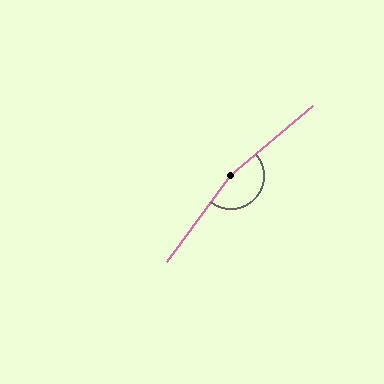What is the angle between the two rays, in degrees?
Approximately 167 degrees.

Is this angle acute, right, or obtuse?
It is obtuse.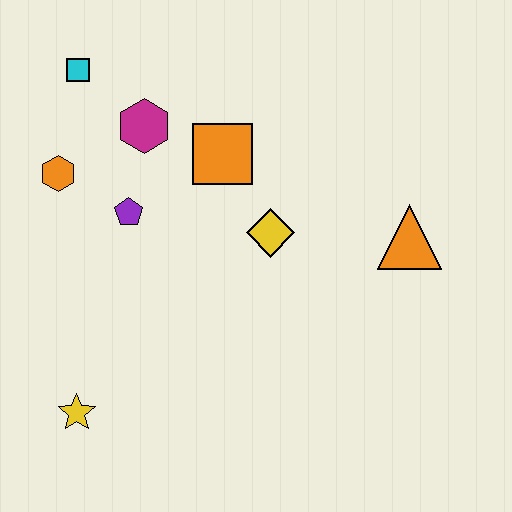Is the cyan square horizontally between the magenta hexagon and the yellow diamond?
No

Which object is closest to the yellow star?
The purple pentagon is closest to the yellow star.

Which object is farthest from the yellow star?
The orange triangle is farthest from the yellow star.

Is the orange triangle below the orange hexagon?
Yes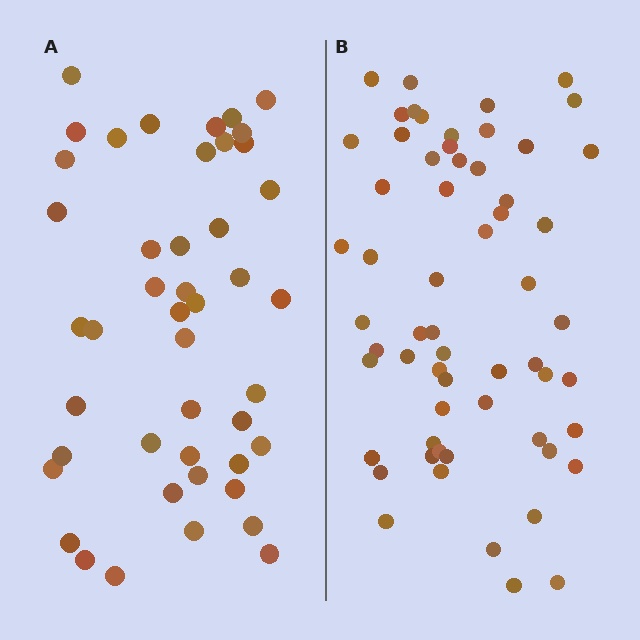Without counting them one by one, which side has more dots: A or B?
Region B (the right region) has more dots.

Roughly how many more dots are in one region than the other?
Region B has approximately 15 more dots than region A.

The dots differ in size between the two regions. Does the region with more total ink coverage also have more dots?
No. Region A has more total ink coverage because its dots are larger, but region B actually contains more individual dots. Total area can be misleading — the number of items is what matters here.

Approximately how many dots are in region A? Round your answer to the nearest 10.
About 40 dots. (The exact count is 45, which rounds to 40.)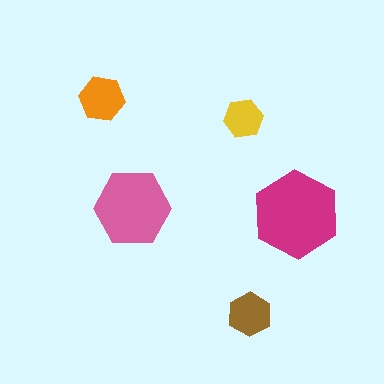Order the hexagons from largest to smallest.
the magenta one, the pink one, the orange one, the brown one, the yellow one.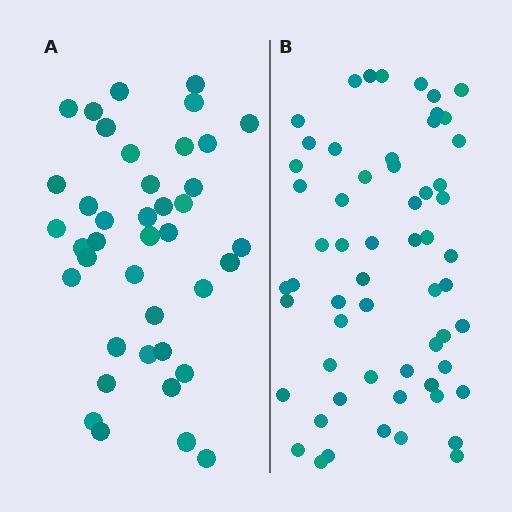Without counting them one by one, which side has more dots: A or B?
Region B (the right region) has more dots.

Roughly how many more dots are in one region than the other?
Region B has approximately 20 more dots than region A.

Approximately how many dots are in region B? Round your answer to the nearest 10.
About 60 dots. (The exact count is 59, which rounds to 60.)